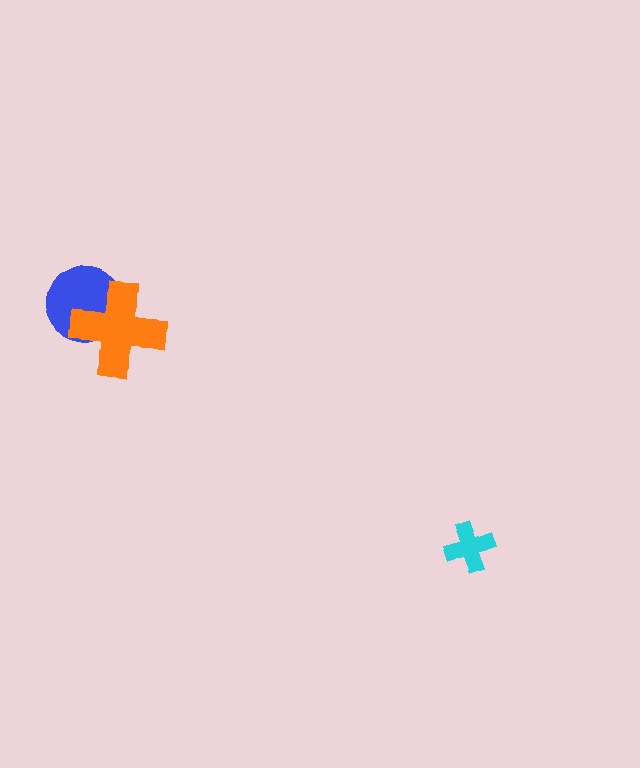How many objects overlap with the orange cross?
1 object overlaps with the orange cross.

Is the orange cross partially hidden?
No, no other shape covers it.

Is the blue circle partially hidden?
Yes, it is partially covered by another shape.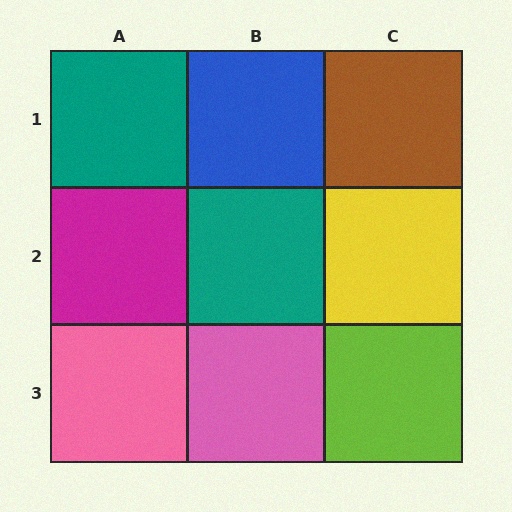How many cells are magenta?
1 cell is magenta.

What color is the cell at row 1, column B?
Blue.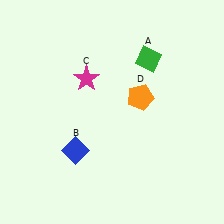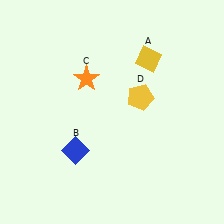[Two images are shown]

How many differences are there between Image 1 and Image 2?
There are 3 differences between the two images.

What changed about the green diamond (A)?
In Image 1, A is green. In Image 2, it changed to yellow.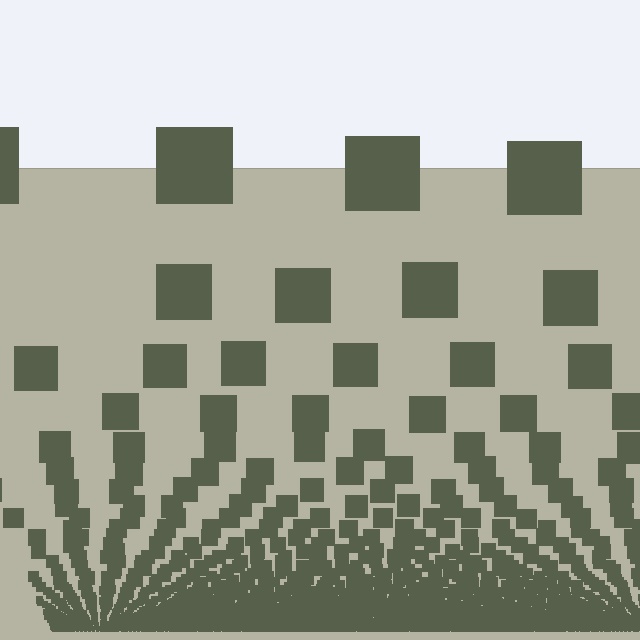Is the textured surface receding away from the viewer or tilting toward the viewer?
The surface appears to tilt toward the viewer. Texture elements get larger and sparser toward the top.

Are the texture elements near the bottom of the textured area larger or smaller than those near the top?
Smaller. The gradient is inverted — elements near the bottom are smaller and denser.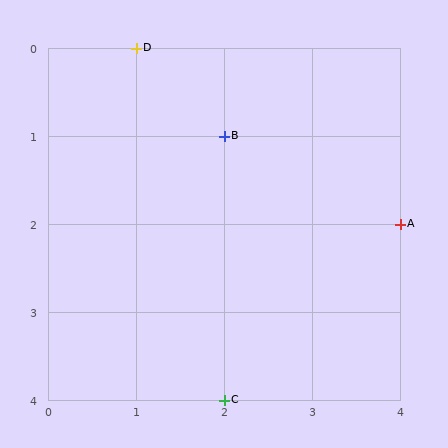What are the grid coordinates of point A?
Point A is at grid coordinates (4, 2).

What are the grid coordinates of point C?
Point C is at grid coordinates (2, 4).